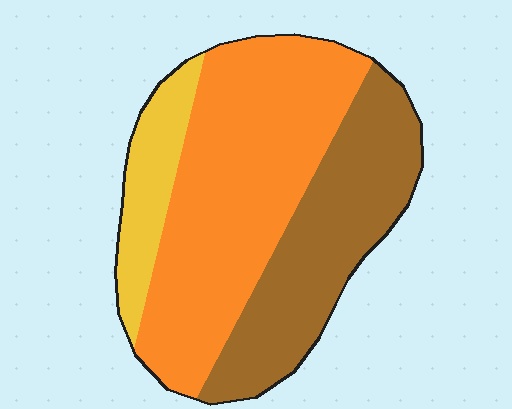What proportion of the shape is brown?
Brown takes up about one third (1/3) of the shape.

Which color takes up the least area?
Yellow, at roughly 15%.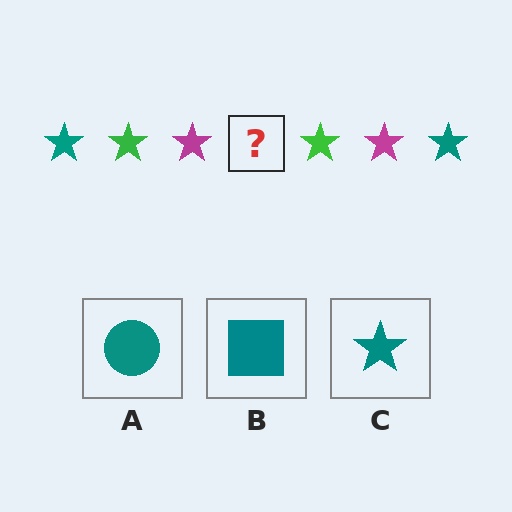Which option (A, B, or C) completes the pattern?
C.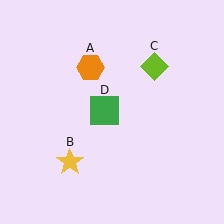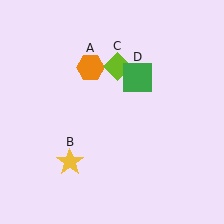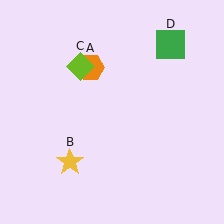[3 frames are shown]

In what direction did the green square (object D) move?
The green square (object D) moved up and to the right.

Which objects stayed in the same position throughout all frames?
Orange hexagon (object A) and yellow star (object B) remained stationary.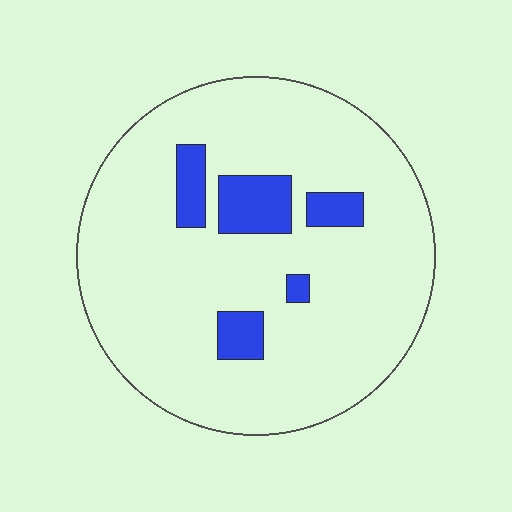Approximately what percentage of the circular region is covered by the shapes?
Approximately 10%.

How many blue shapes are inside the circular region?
5.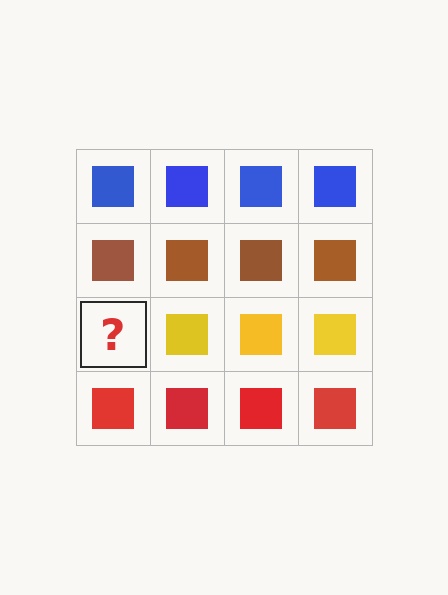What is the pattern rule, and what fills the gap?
The rule is that each row has a consistent color. The gap should be filled with a yellow square.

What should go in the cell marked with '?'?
The missing cell should contain a yellow square.